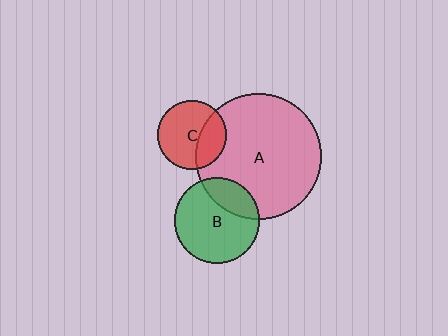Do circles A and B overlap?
Yes.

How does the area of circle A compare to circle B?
Approximately 2.2 times.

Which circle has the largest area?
Circle A (pink).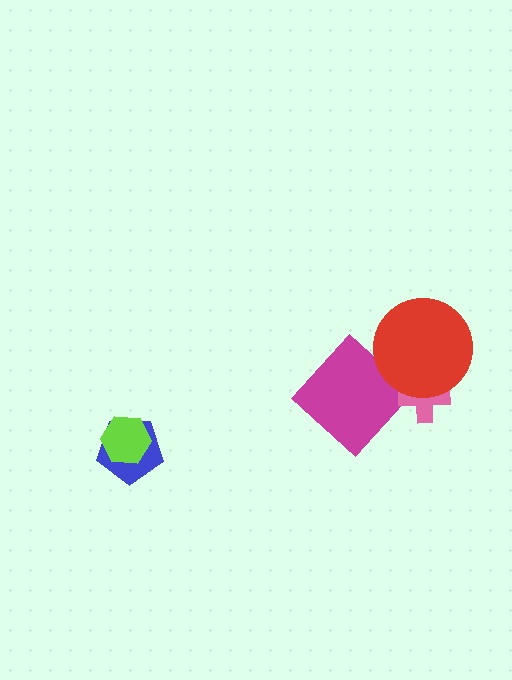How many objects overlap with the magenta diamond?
0 objects overlap with the magenta diamond.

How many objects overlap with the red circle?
1 object overlaps with the red circle.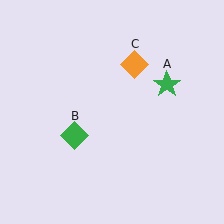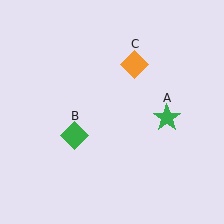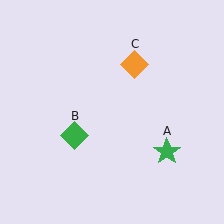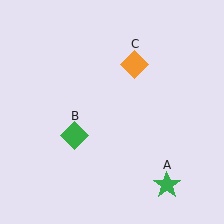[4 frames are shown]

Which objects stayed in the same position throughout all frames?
Green diamond (object B) and orange diamond (object C) remained stationary.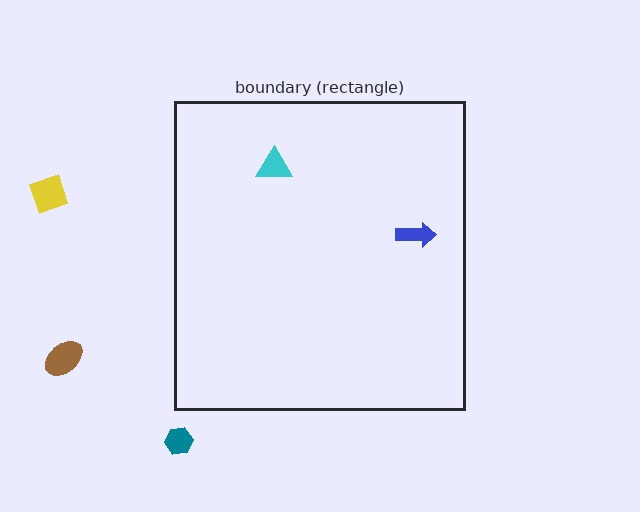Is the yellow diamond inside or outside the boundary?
Outside.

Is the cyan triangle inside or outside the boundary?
Inside.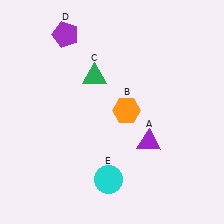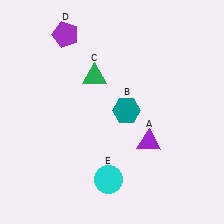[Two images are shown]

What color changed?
The hexagon (B) changed from orange in Image 1 to teal in Image 2.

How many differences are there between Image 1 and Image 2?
There is 1 difference between the two images.